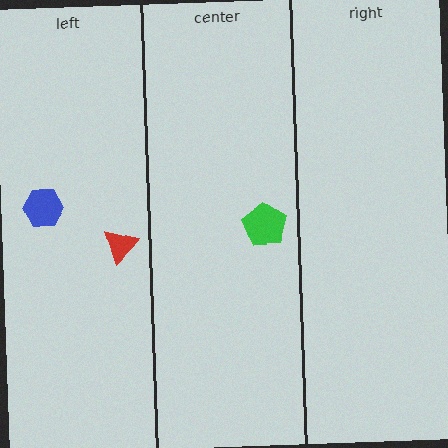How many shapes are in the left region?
2.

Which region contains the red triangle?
The left region.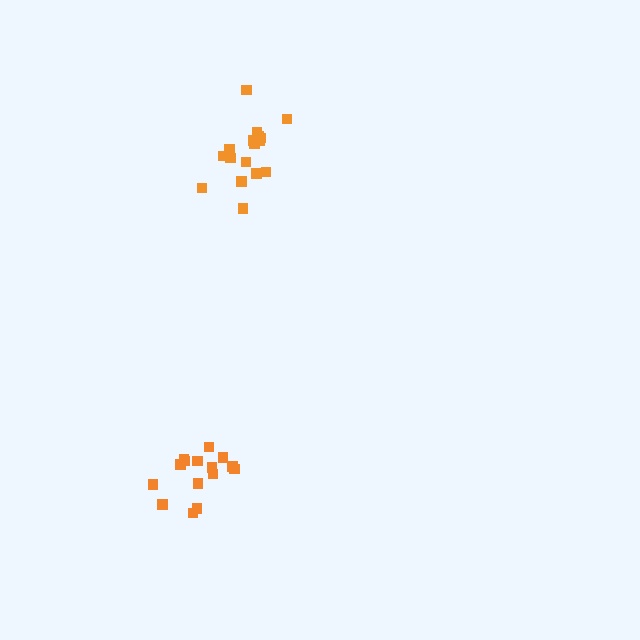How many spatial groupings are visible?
There are 2 spatial groupings.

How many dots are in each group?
Group 1: 17 dots, Group 2: 15 dots (32 total).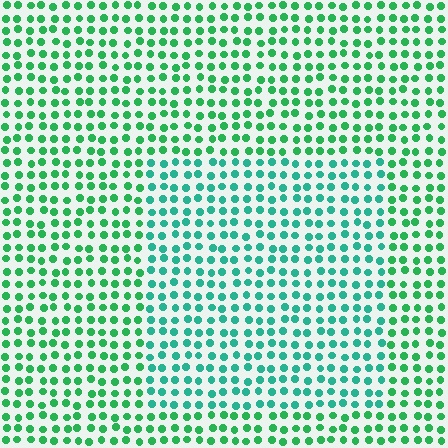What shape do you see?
I see a rectangle.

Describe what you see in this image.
The image is filled with small green elements in a uniform arrangement. A rectangle-shaped region is visible where the elements are tinted to a slightly different hue, forming a subtle color boundary.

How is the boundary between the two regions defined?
The boundary is defined purely by a slight shift in hue (about 27 degrees). Spacing, size, and orientation are identical on both sides.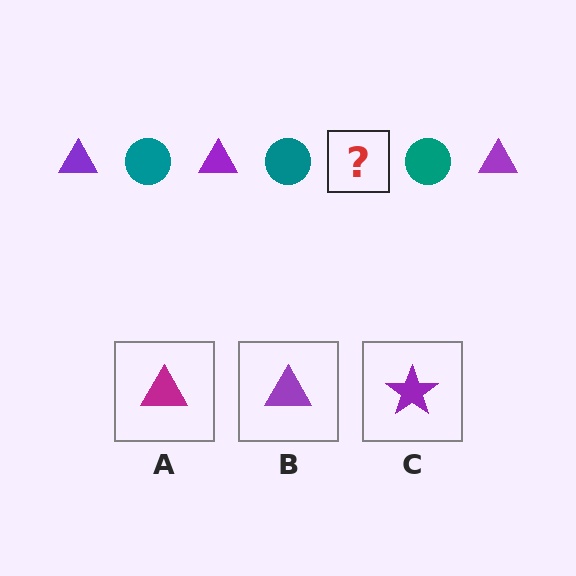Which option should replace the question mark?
Option B.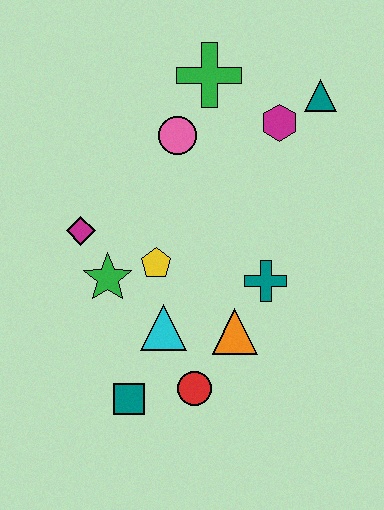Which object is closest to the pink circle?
The green cross is closest to the pink circle.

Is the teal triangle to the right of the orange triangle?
Yes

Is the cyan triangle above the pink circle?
No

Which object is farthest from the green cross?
The teal square is farthest from the green cross.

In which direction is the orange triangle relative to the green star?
The orange triangle is to the right of the green star.